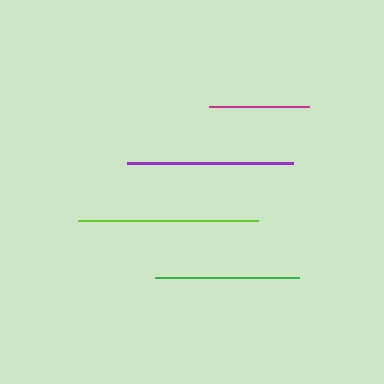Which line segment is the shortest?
The magenta line is the shortest at approximately 100 pixels.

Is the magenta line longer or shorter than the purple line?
The purple line is longer than the magenta line.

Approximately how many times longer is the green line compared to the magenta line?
The green line is approximately 1.4 times the length of the magenta line.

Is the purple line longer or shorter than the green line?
The purple line is longer than the green line.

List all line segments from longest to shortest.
From longest to shortest: lime, purple, green, magenta.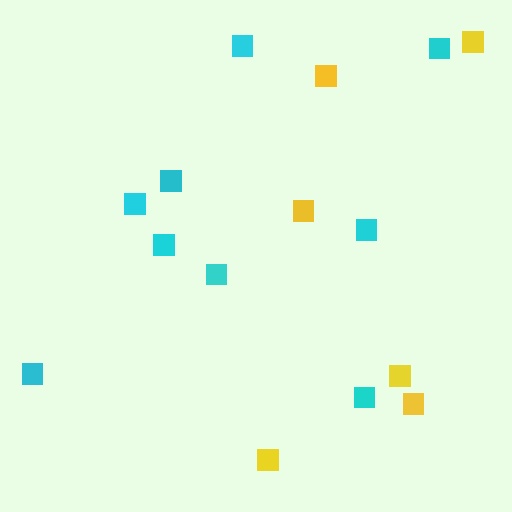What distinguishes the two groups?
There are 2 groups: one group of yellow squares (6) and one group of cyan squares (9).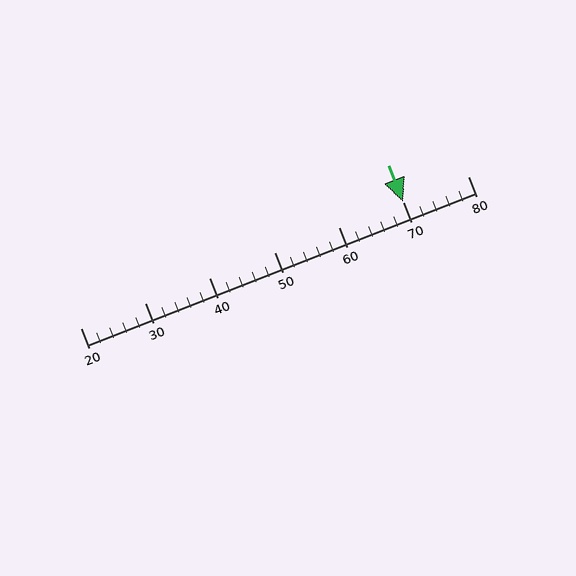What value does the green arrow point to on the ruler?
The green arrow points to approximately 70.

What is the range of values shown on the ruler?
The ruler shows values from 20 to 80.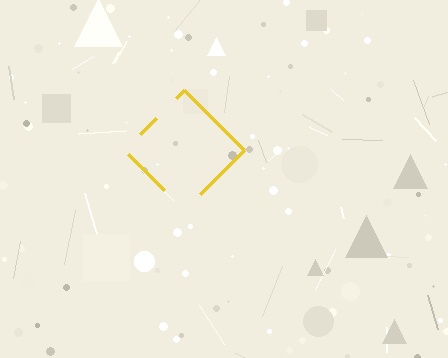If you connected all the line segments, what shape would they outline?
They would outline a diamond.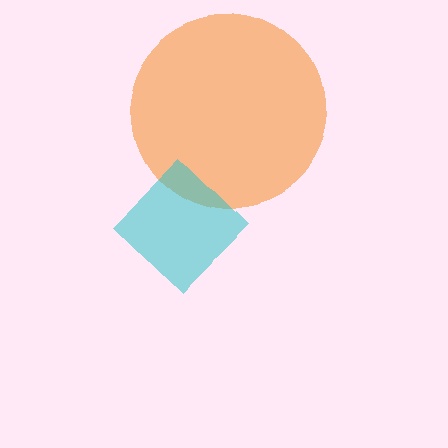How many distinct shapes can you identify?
There are 2 distinct shapes: an orange circle, a cyan diamond.